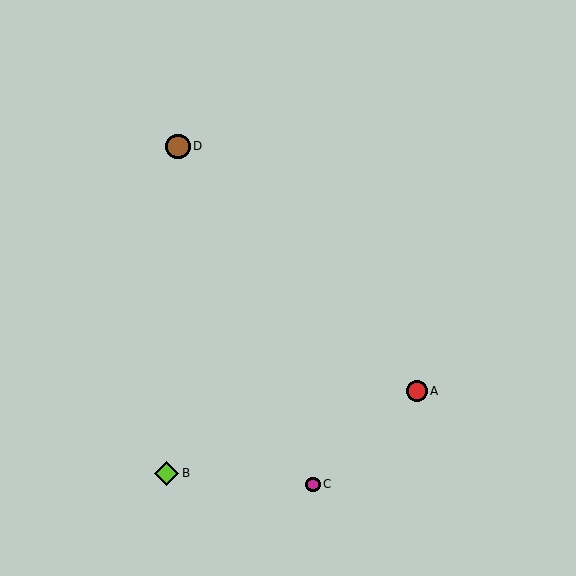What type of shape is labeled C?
Shape C is a magenta circle.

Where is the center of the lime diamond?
The center of the lime diamond is at (166, 473).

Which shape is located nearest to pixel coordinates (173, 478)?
The lime diamond (labeled B) at (166, 473) is nearest to that location.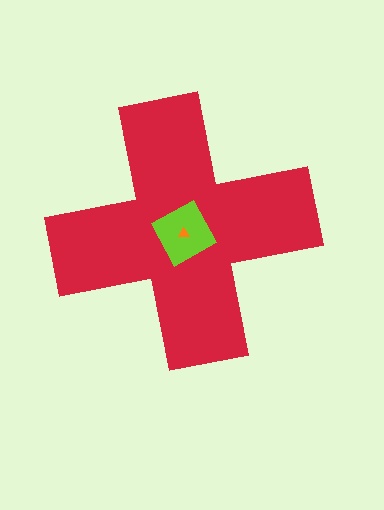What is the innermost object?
The orange triangle.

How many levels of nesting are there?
3.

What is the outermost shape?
The red cross.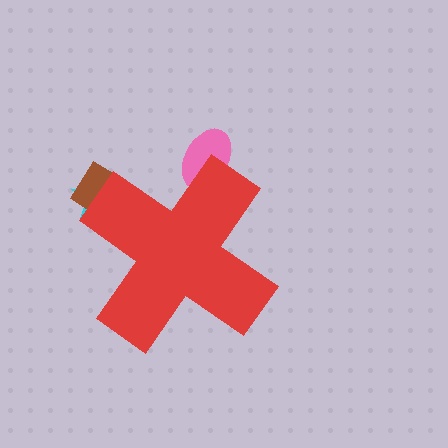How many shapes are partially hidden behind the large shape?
3 shapes are partially hidden.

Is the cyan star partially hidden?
Yes, the cyan star is partially hidden behind the red cross.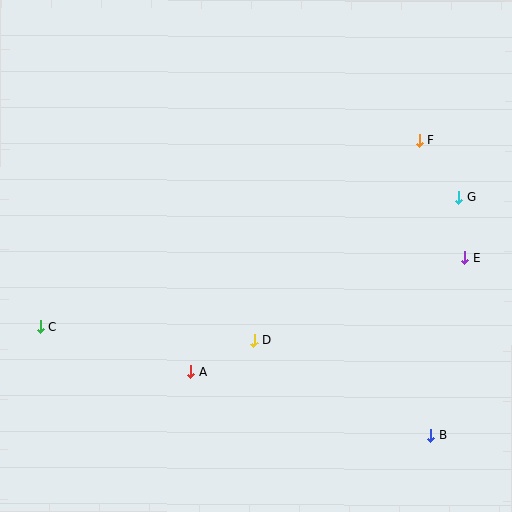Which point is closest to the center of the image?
Point D at (254, 340) is closest to the center.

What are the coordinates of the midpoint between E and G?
The midpoint between E and G is at (462, 228).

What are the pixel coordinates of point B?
Point B is at (431, 435).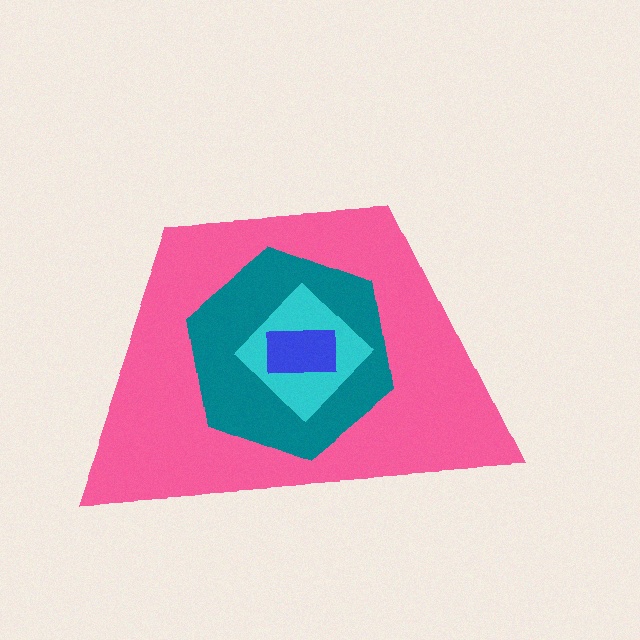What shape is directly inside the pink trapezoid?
The teal hexagon.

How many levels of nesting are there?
4.